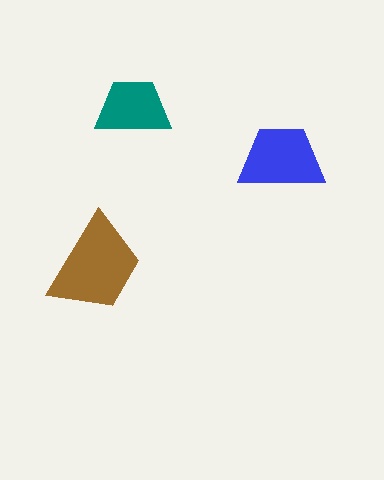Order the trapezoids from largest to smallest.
the brown one, the blue one, the teal one.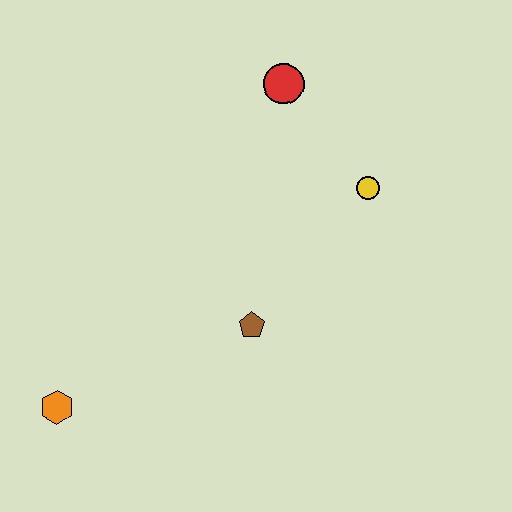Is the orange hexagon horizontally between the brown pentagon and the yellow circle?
No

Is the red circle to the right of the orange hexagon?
Yes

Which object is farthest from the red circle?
The orange hexagon is farthest from the red circle.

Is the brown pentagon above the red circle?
No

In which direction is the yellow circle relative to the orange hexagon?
The yellow circle is to the right of the orange hexagon.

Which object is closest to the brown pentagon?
The yellow circle is closest to the brown pentagon.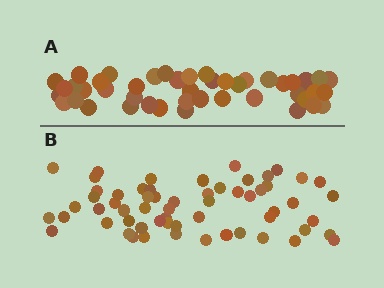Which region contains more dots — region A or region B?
Region B (the bottom region) has more dots.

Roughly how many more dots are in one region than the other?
Region B has approximately 15 more dots than region A.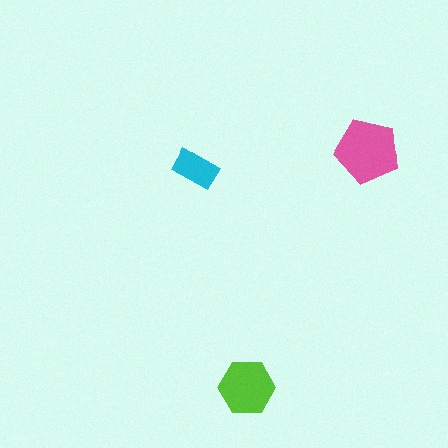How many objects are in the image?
There are 3 objects in the image.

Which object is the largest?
The pink pentagon.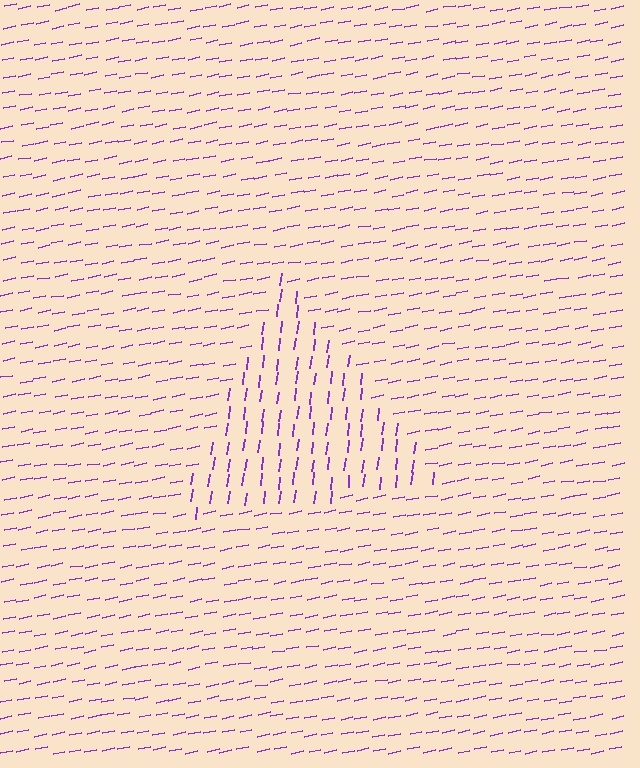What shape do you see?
I see a triangle.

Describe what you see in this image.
The image is filled with small purple line segments. A triangle region in the image has lines oriented differently from the surrounding lines, creating a visible texture boundary.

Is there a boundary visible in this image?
Yes, there is a texture boundary formed by a change in line orientation.